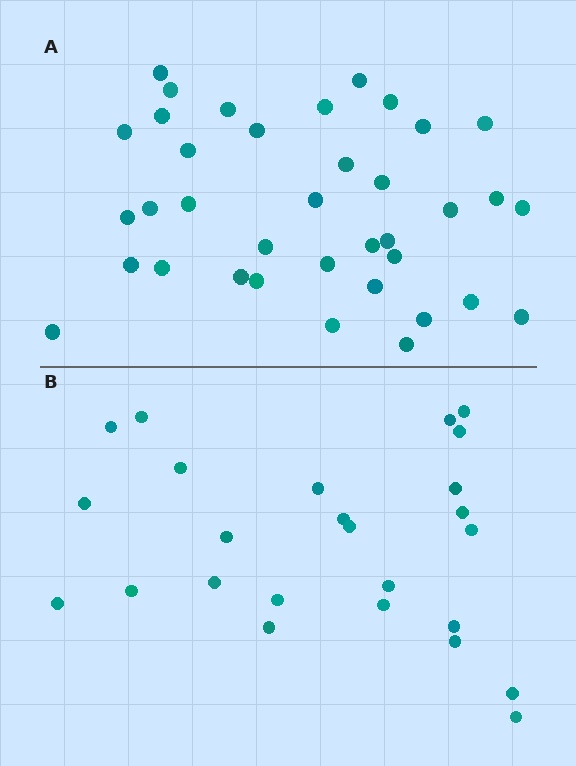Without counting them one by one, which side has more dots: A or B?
Region A (the top region) has more dots.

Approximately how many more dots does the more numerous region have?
Region A has roughly 12 or so more dots than region B.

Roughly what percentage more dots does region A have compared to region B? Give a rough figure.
About 50% more.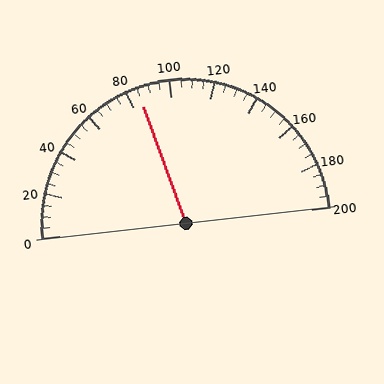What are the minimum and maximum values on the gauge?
The gauge ranges from 0 to 200.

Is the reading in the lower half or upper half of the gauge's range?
The reading is in the lower half of the range (0 to 200).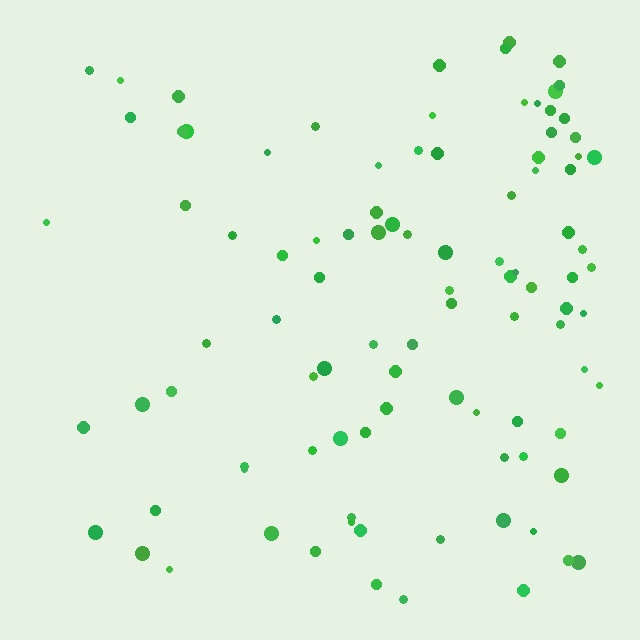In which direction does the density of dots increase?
From left to right, with the right side densest.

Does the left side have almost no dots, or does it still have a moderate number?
Still a moderate number, just noticeably fewer than the right.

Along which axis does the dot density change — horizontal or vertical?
Horizontal.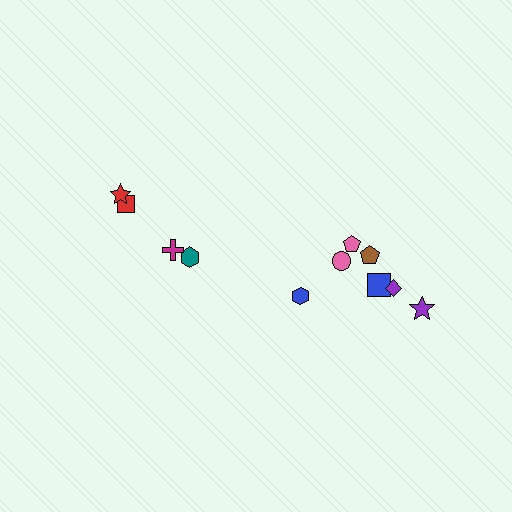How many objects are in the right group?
There are 7 objects.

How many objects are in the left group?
There are 4 objects.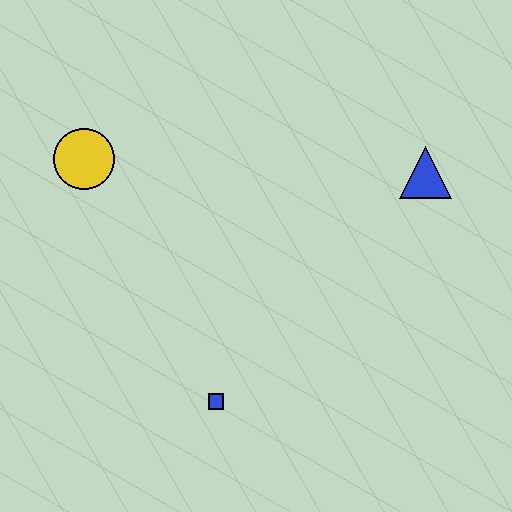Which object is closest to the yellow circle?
The blue square is closest to the yellow circle.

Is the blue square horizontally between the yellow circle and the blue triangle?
Yes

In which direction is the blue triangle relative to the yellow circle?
The blue triangle is to the right of the yellow circle.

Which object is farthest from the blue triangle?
The yellow circle is farthest from the blue triangle.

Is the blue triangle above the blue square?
Yes